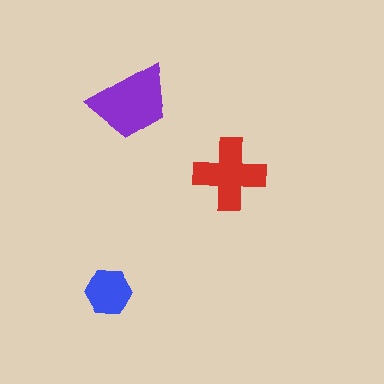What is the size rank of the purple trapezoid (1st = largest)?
1st.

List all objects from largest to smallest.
The purple trapezoid, the red cross, the blue hexagon.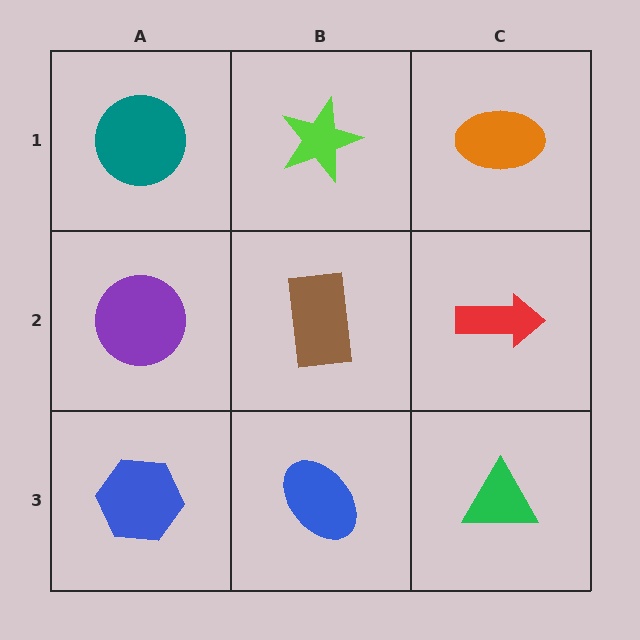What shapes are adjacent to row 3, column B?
A brown rectangle (row 2, column B), a blue hexagon (row 3, column A), a green triangle (row 3, column C).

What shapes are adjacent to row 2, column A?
A teal circle (row 1, column A), a blue hexagon (row 3, column A), a brown rectangle (row 2, column B).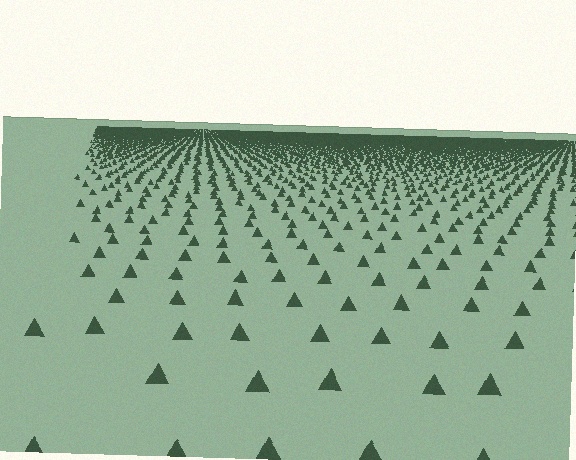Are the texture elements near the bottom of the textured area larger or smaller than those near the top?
Larger. Near the bottom, elements are closer to the viewer and appear at a bigger on-screen size.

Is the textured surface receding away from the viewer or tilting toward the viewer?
The surface is receding away from the viewer. Texture elements get smaller and denser toward the top.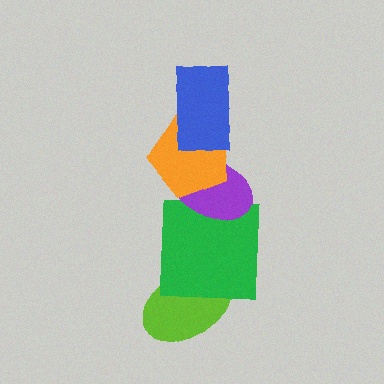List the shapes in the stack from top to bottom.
From top to bottom: the blue rectangle, the orange pentagon, the purple ellipse, the green square, the lime ellipse.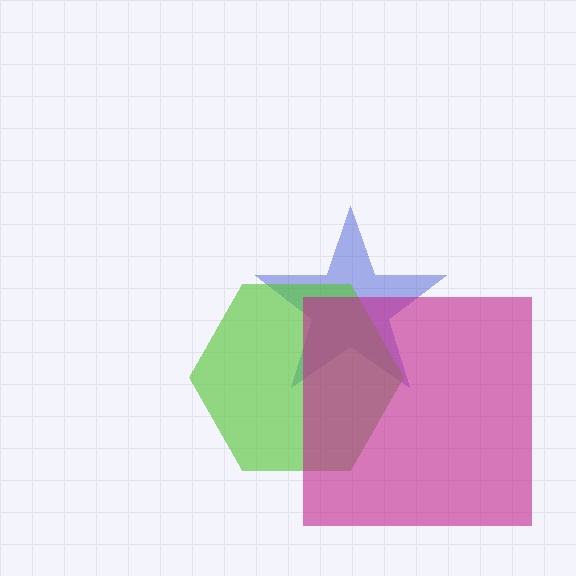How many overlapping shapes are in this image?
There are 3 overlapping shapes in the image.